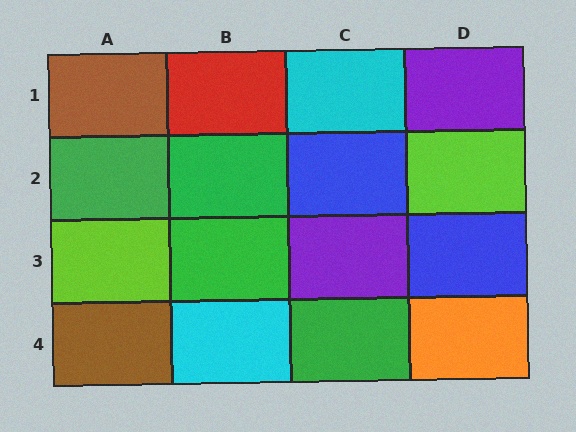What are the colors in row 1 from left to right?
Brown, red, cyan, purple.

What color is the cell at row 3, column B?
Green.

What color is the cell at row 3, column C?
Purple.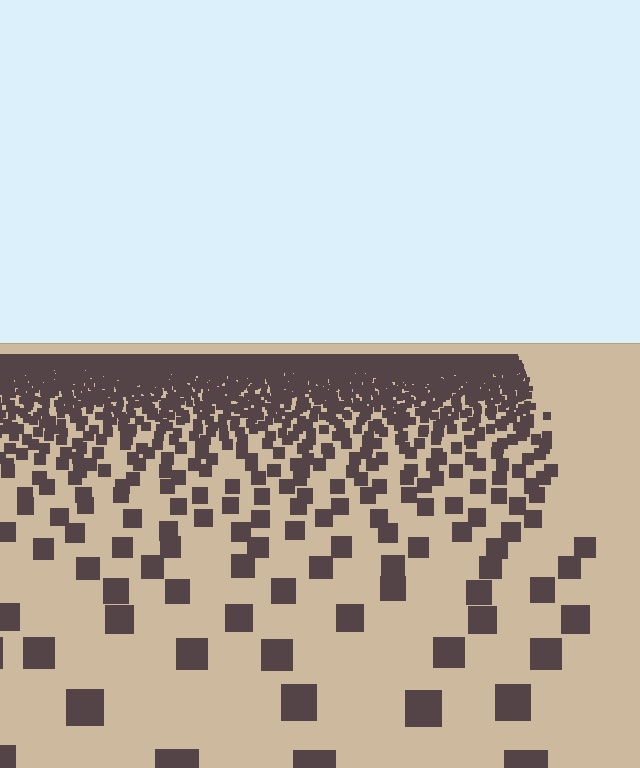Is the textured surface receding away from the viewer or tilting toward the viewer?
The surface is receding away from the viewer. Texture elements get smaller and denser toward the top.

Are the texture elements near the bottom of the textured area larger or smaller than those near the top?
Larger. Near the bottom, elements are closer to the viewer and appear at a bigger on-screen size.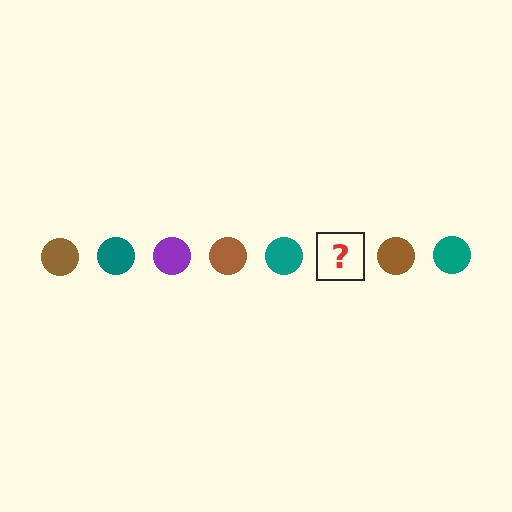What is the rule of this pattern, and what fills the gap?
The rule is that the pattern cycles through brown, teal, purple circles. The gap should be filled with a purple circle.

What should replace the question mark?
The question mark should be replaced with a purple circle.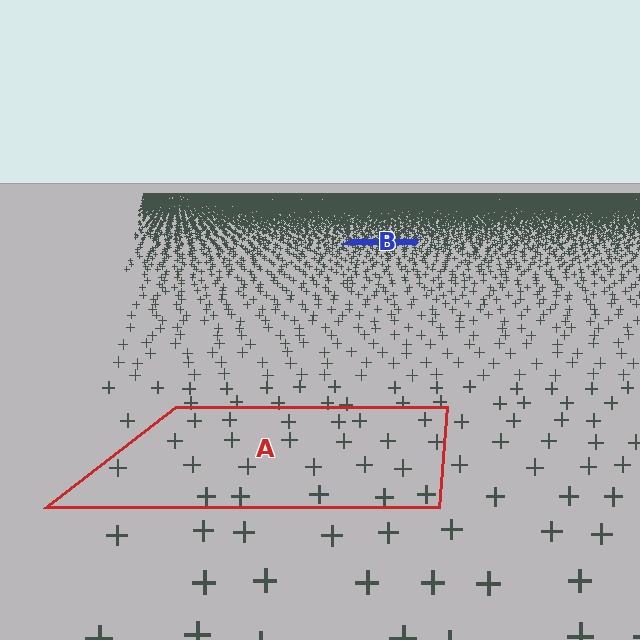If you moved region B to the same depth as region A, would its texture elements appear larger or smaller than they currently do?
They would appear larger. At a closer depth, the same texture elements are projected at a bigger on-screen size.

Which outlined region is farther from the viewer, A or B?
Region B is farther from the viewer — the texture elements inside it appear smaller and more densely packed.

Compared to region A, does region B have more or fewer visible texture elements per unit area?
Region B has more texture elements per unit area — they are packed more densely because it is farther away.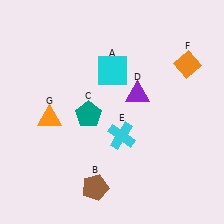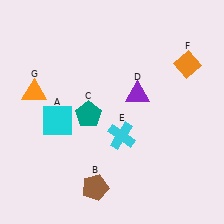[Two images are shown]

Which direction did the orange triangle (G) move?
The orange triangle (G) moved up.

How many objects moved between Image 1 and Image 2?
2 objects moved between the two images.